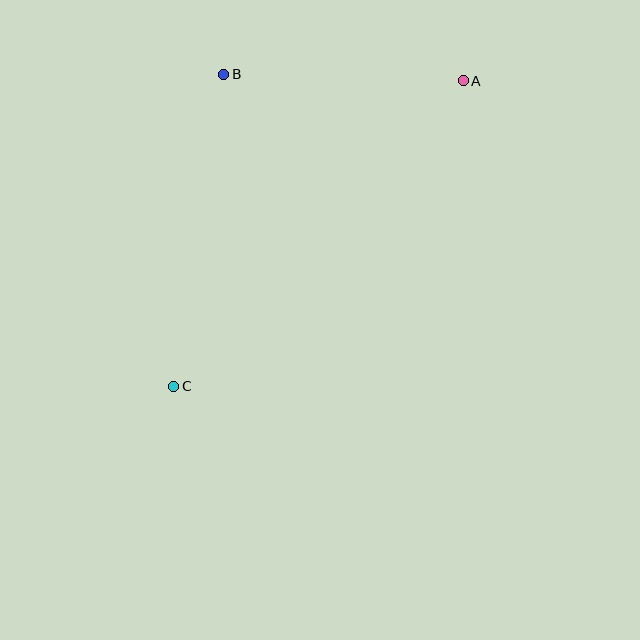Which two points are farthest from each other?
Points A and C are farthest from each other.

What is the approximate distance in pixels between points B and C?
The distance between B and C is approximately 316 pixels.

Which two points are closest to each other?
Points A and B are closest to each other.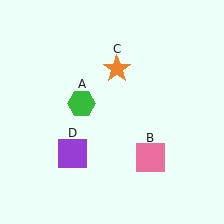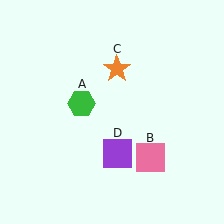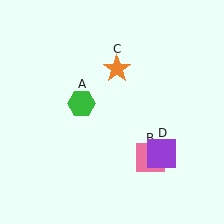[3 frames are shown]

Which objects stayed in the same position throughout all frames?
Green hexagon (object A) and pink square (object B) and orange star (object C) remained stationary.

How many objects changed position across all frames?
1 object changed position: purple square (object D).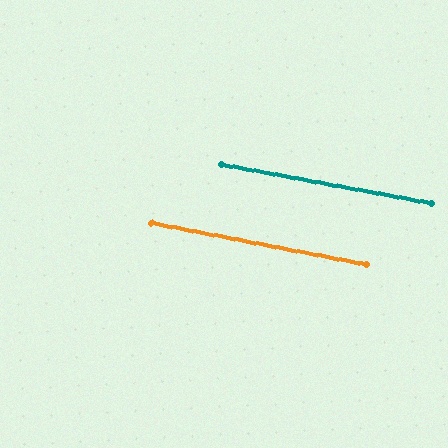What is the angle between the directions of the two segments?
Approximately 0 degrees.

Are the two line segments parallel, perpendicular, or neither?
Parallel — their directions differ by only 0.4°.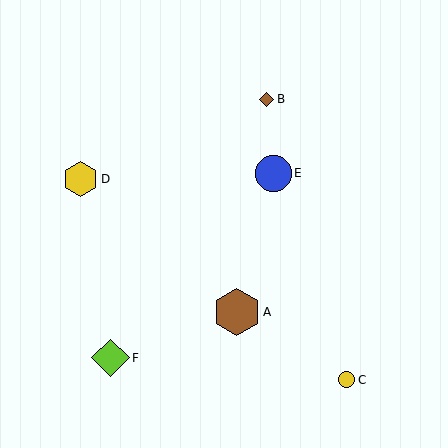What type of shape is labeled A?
Shape A is a brown hexagon.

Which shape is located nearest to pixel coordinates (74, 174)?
The yellow hexagon (labeled D) at (81, 179) is nearest to that location.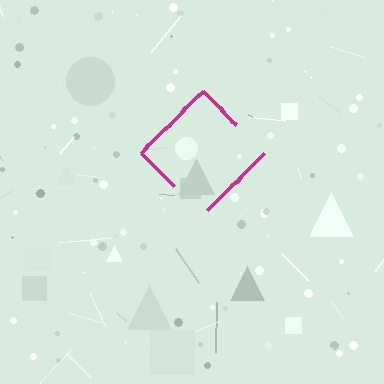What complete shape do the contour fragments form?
The contour fragments form a diamond.